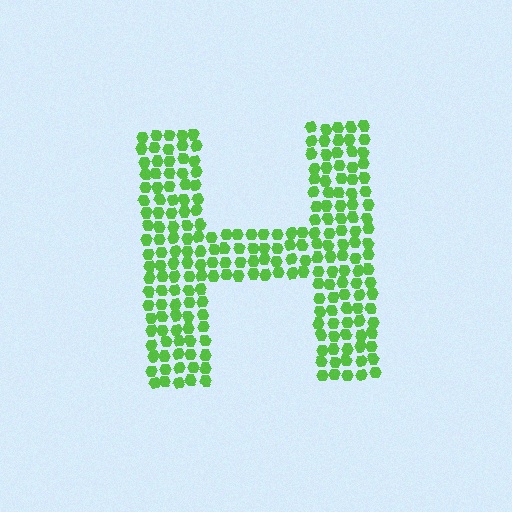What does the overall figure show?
The overall figure shows the letter H.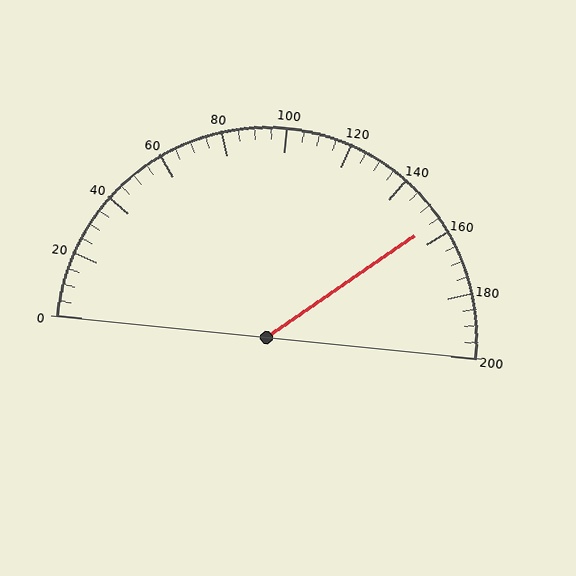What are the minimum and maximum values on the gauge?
The gauge ranges from 0 to 200.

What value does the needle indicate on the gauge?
The needle indicates approximately 155.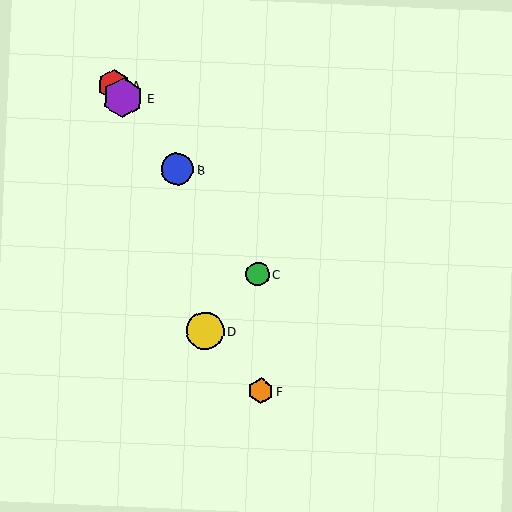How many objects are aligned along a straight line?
4 objects (A, B, C, E) are aligned along a straight line.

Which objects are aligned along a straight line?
Objects A, B, C, E are aligned along a straight line.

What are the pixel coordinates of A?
Object A is at (113, 85).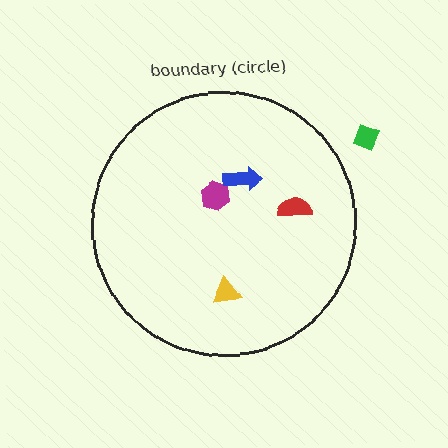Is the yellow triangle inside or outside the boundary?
Inside.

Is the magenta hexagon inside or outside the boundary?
Inside.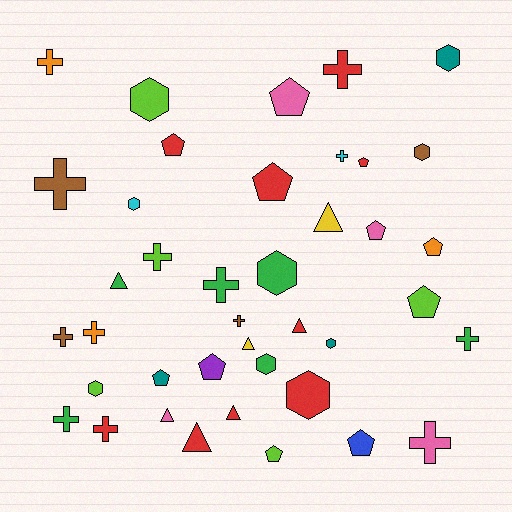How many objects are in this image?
There are 40 objects.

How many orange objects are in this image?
There are 3 orange objects.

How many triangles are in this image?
There are 7 triangles.